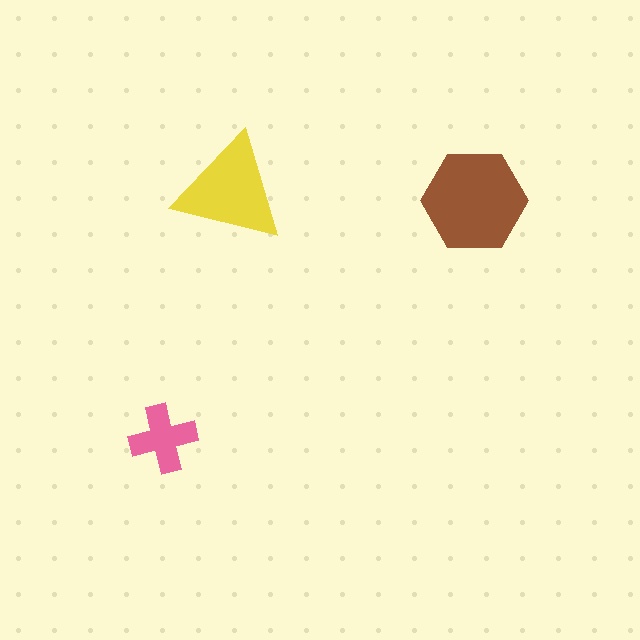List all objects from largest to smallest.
The brown hexagon, the yellow triangle, the pink cross.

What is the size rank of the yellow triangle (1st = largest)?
2nd.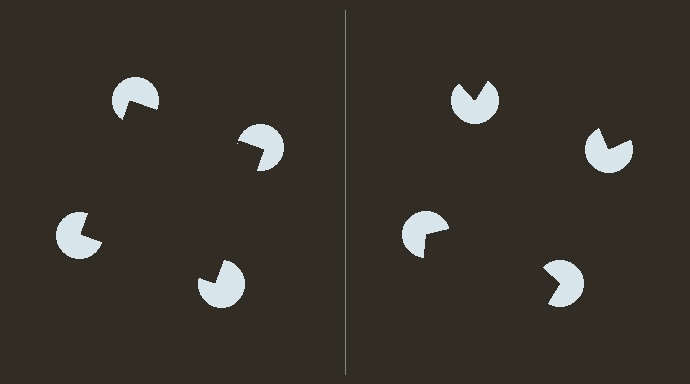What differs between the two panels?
The pac-man discs are positioned identically on both sides; only the wedge orientations differ. On the left they align to a square; on the right they are misaligned.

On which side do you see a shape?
An illusory square appears on the left side. On the right side the wedge cuts are rotated, so no coherent shape forms.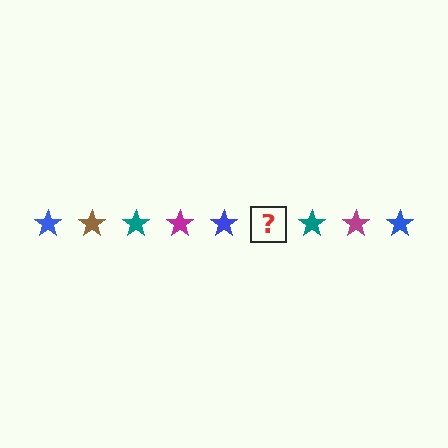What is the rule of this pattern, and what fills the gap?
The rule is that the pattern cycles through blue, brown, teal, magenta stars. The gap should be filled with a brown star.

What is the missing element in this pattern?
The missing element is a brown star.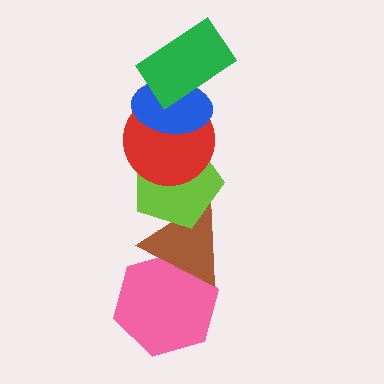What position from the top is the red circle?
The red circle is 3rd from the top.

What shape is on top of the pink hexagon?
The brown triangle is on top of the pink hexagon.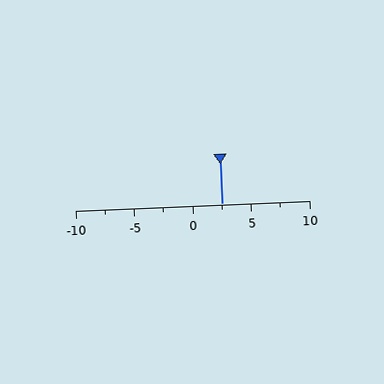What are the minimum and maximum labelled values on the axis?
The axis runs from -10 to 10.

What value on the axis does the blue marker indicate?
The marker indicates approximately 2.5.